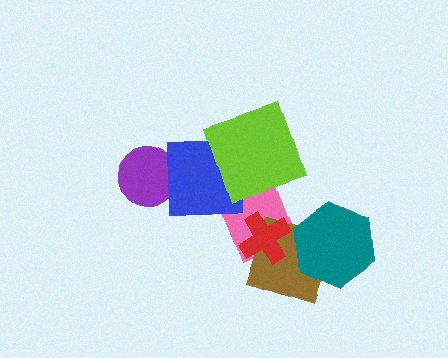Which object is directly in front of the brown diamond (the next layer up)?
The teal hexagon is directly in front of the brown diamond.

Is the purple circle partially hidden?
Yes, it is partially covered by another shape.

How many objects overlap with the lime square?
1 object overlaps with the lime square.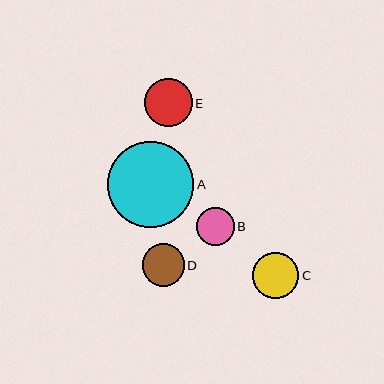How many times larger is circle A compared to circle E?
Circle A is approximately 1.8 times the size of circle E.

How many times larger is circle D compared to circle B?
Circle D is approximately 1.1 times the size of circle B.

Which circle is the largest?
Circle A is the largest with a size of approximately 86 pixels.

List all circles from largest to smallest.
From largest to smallest: A, E, C, D, B.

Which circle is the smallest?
Circle B is the smallest with a size of approximately 37 pixels.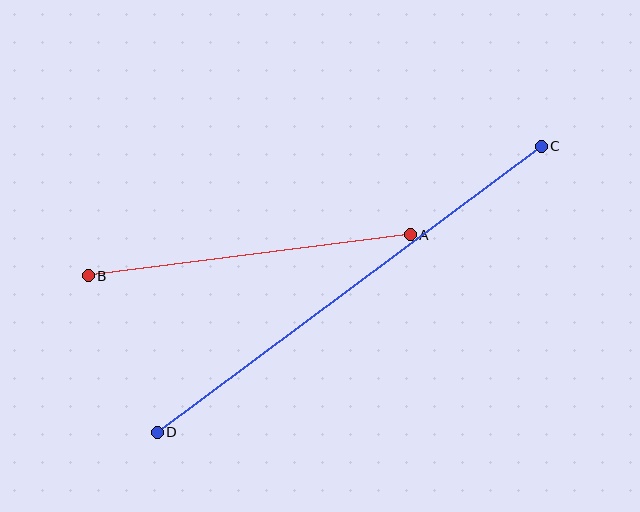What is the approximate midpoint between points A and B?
The midpoint is at approximately (249, 255) pixels.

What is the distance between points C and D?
The distance is approximately 479 pixels.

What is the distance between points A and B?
The distance is approximately 324 pixels.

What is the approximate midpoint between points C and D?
The midpoint is at approximately (349, 289) pixels.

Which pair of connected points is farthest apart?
Points C and D are farthest apart.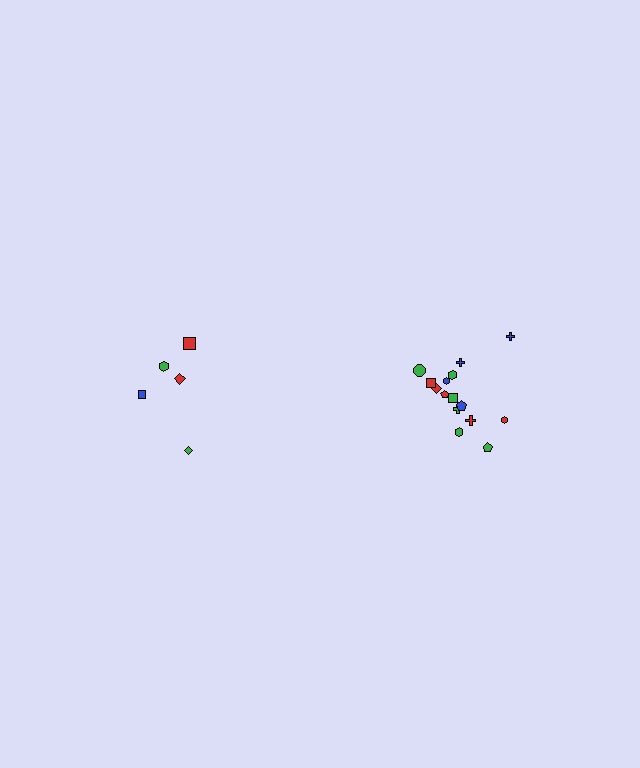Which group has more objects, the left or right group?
The right group.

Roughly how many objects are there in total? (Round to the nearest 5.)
Roughly 20 objects in total.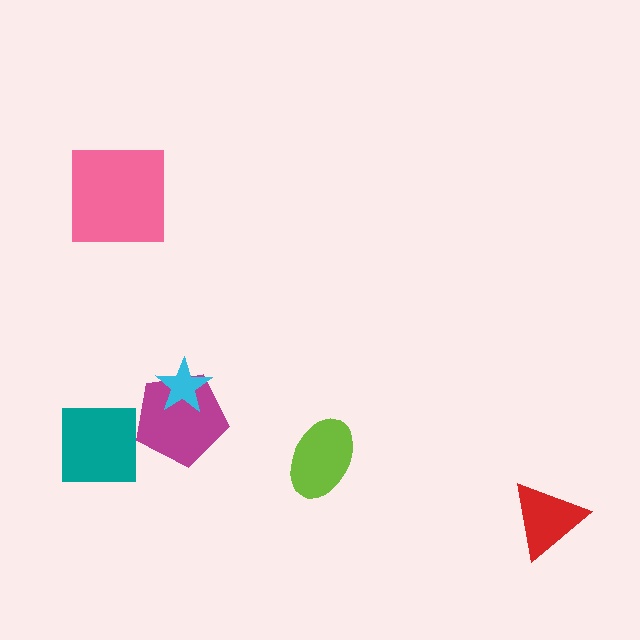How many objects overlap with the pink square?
0 objects overlap with the pink square.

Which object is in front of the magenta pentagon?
The cyan star is in front of the magenta pentagon.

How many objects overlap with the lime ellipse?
0 objects overlap with the lime ellipse.